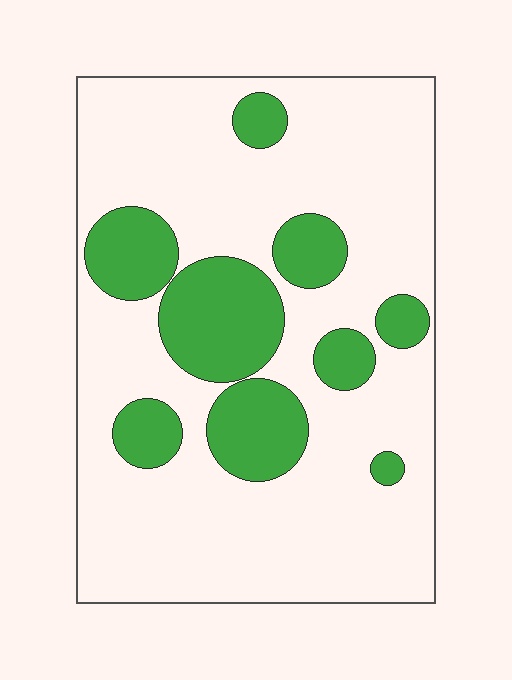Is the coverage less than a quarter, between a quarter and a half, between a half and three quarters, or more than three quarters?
Less than a quarter.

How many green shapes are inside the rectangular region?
9.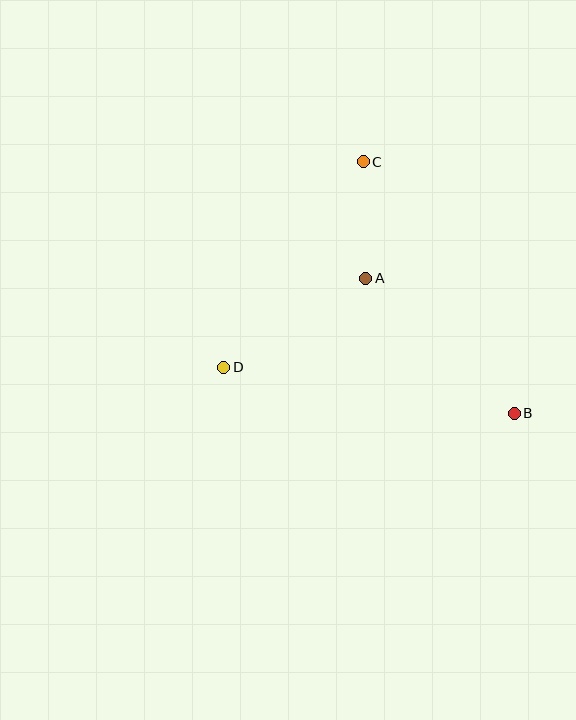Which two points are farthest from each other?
Points B and D are farthest from each other.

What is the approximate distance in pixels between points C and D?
The distance between C and D is approximately 249 pixels.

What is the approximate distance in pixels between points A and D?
The distance between A and D is approximately 168 pixels.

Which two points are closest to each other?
Points A and C are closest to each other.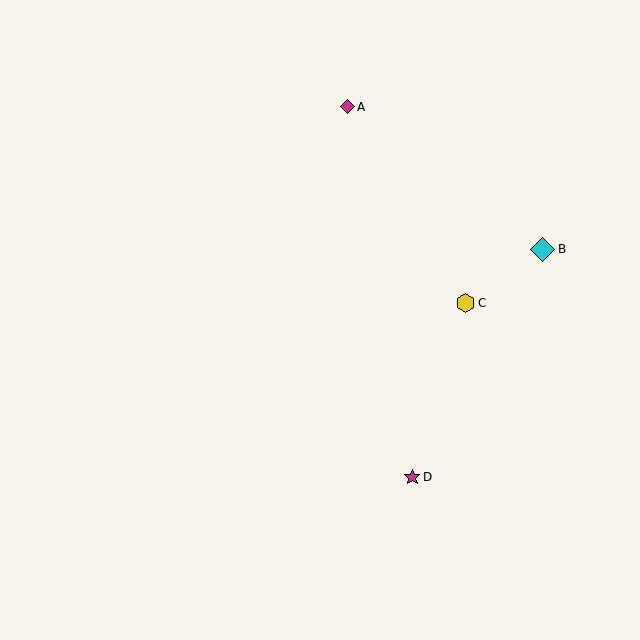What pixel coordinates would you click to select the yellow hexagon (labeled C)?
Click at (466, 303) to select the yellow hexagon C.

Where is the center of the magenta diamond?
The center of the magenta diamond is at (348, 107).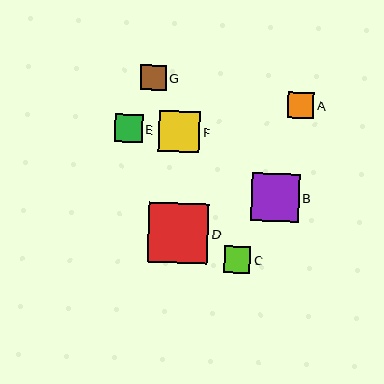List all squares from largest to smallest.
From largest to smallest: D, B, F, E, A, C, G.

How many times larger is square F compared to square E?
Square F is approximately 1.5 times the size of square E.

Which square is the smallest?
Square G is the smallest with a size of approximately 25 pixels.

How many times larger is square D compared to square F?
Square D is approximately 1.5 times the size of square F.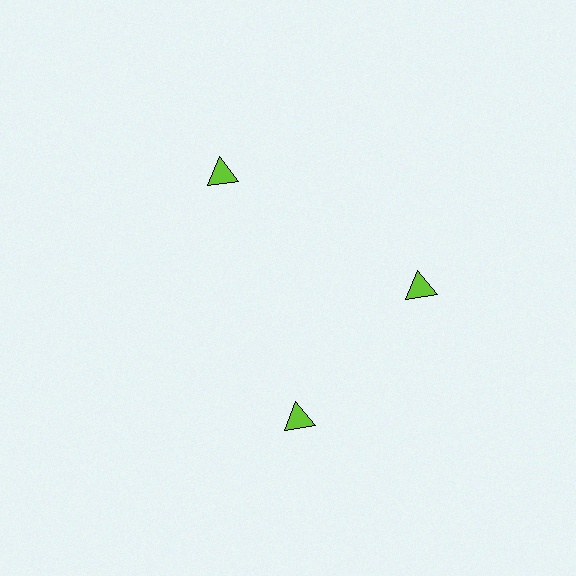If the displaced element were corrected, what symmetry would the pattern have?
It would have 3-fold rotational symmetry — the pattern would map onto itself every 120 degrees.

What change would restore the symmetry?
The symmetry would be restored by rotating it back into even spacing with its neighbors so that all 3 triangles sit at equal angles and equal distance from the center.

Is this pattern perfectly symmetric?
No. The 3 lime triangles are arranged in a ring, but one element near the 7 o'clock position is rotated out of alignment along the ring, breaking the 3-fold rotational symmetry.